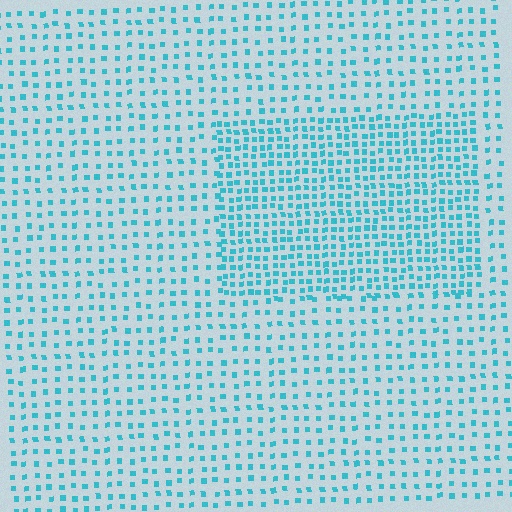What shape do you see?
I see a rectangle.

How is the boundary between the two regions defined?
The boundary is defined by a change in element density (approximately 2.0x ratio). All elements are the same color, size, and shape.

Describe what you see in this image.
The image contains small cyan elements arranged at two different densities. A rectangle-shaped region is visible where the elements are more densely packed than the surrounding area.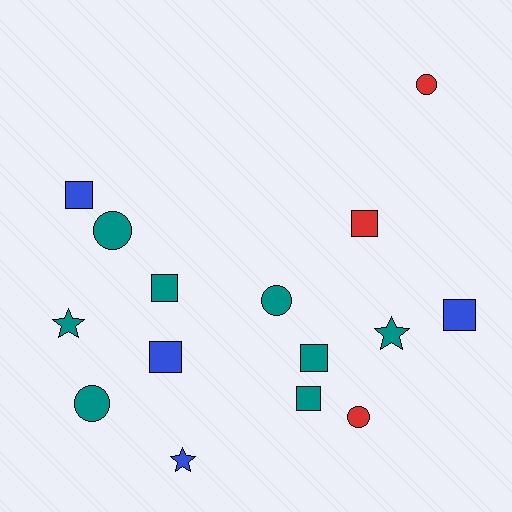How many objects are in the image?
There are 15 objects.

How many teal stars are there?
There are 2 teal stars.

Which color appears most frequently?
Teal, with 8 objects.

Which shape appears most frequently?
Square, with 7 objects.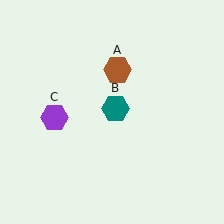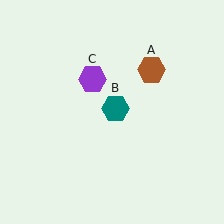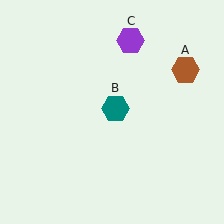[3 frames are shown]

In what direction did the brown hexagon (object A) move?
The brown hexagon (object A) moved right.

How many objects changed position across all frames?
2 objects changed position: brown hexagon (object A), purple hexagon (object C).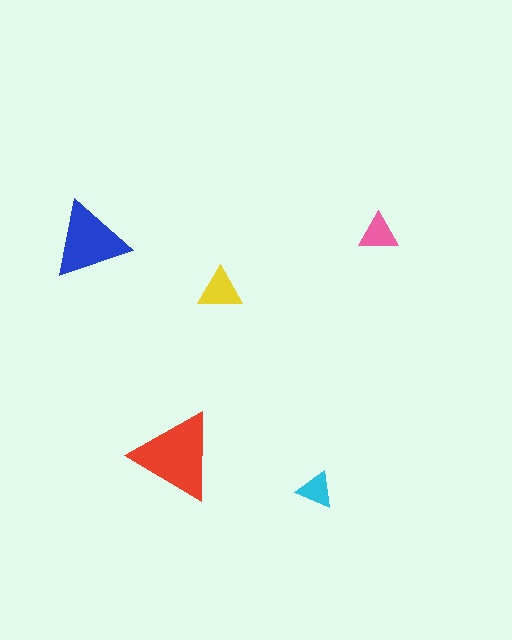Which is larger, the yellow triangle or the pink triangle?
The yellow one.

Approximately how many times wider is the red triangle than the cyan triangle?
About 2.5 times wider.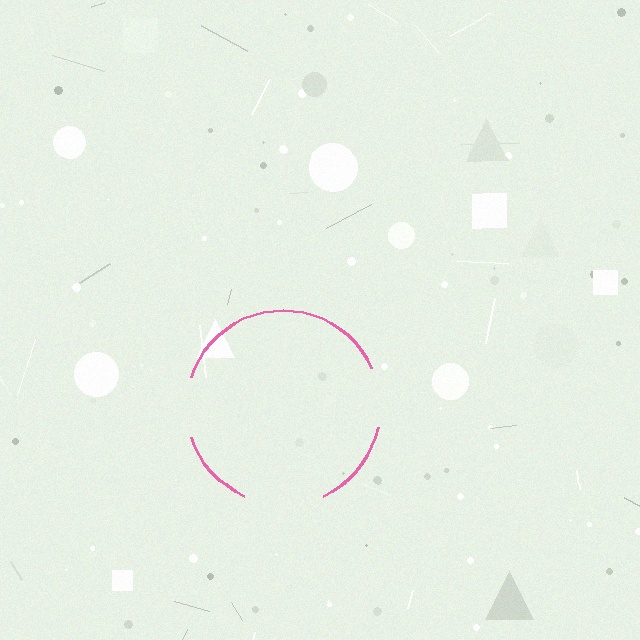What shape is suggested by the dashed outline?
The dashed outline suggests a circle.